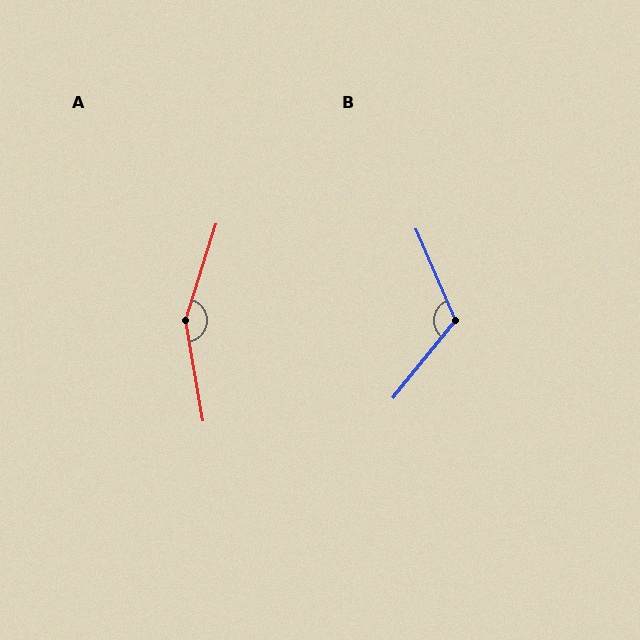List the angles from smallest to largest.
B (118°), A (153°).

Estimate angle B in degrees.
Approximately 118 degrees.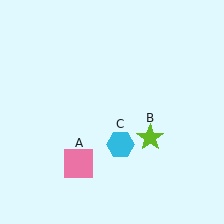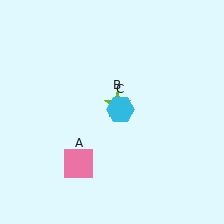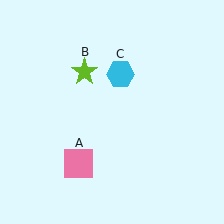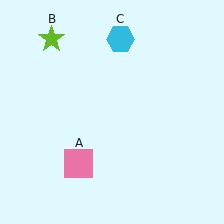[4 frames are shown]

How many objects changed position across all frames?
2 objects changed position: lime star (object B), cyan hexagon (object C).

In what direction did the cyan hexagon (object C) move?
The cyan hexagon (object C) moved up.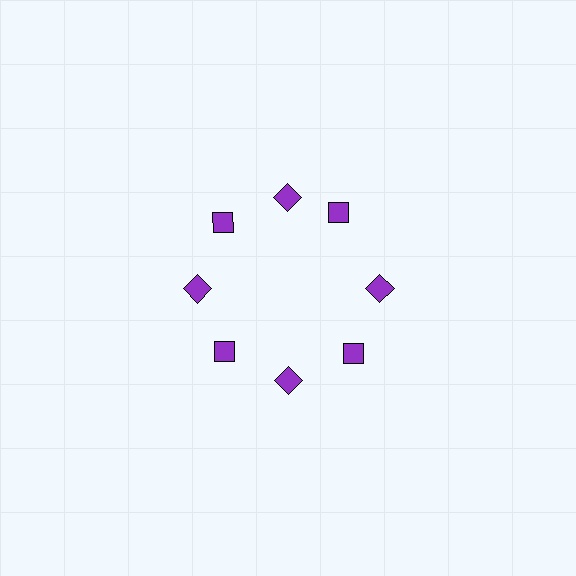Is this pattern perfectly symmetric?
No. The 8 purple squares are arranged in a ring, but one element near the 2 o'clock position is rotated out of alignment along the ring, breaking the 8-fold rotational symmetry.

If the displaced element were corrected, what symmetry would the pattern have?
It would have 8-fold rotational symmetry — the pattern would map onto itself every 45 degrees.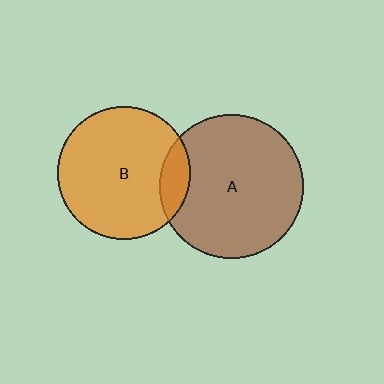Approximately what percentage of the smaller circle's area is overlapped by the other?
Approximately 15%.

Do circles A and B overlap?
Yes.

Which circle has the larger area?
Circle A (brown).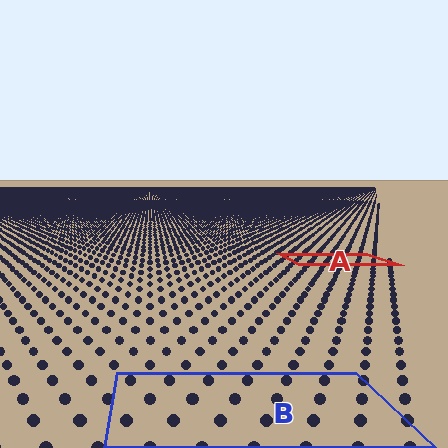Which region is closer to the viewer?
Region B is closer. The texture elements there are larger and more spread out.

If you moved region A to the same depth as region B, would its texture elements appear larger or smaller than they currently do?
They would appear larger. At a closer depth, the same texture elements are projected at a bigger on-screen size.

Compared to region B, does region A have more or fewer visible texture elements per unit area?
Region A has more texture elements per unit area — they are packed more densely because it is farther away.